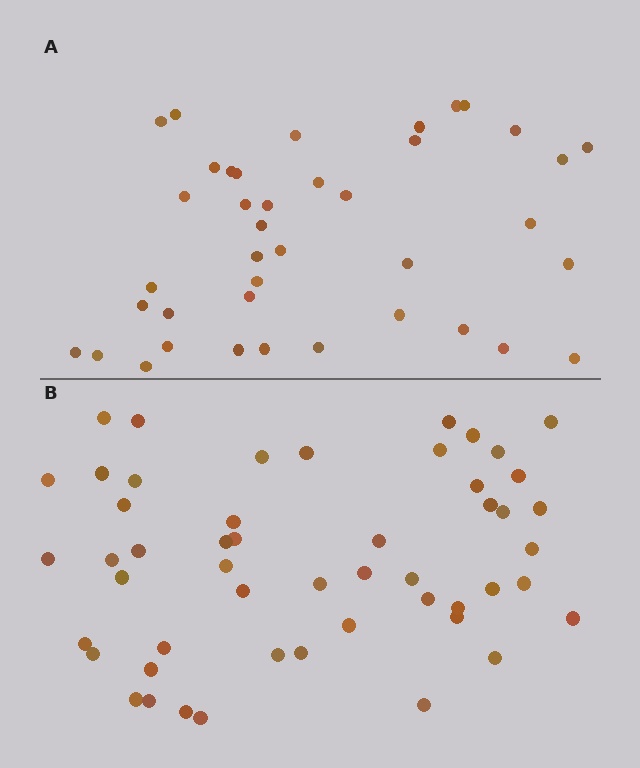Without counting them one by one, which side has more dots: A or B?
Region B (the bottom region) has more dots.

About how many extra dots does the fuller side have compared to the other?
Region B has roughly 12 or so more dots than region A.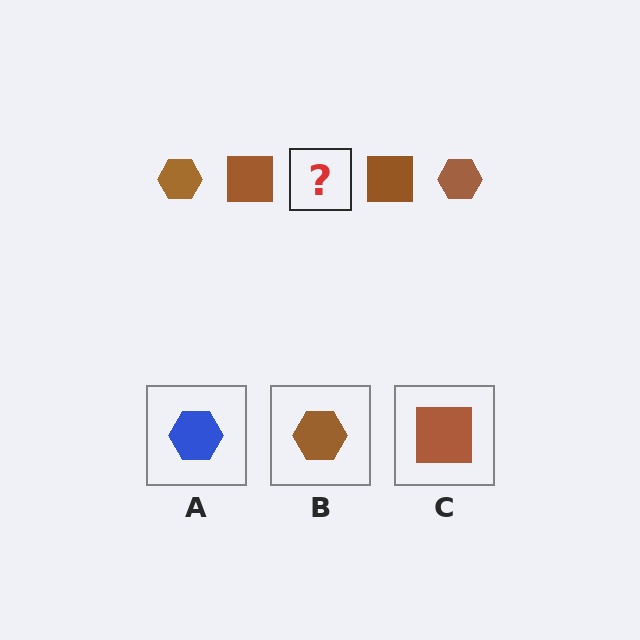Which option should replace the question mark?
Option B.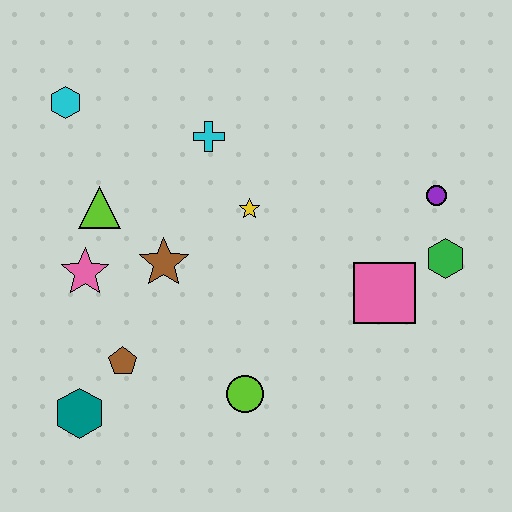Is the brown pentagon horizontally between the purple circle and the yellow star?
No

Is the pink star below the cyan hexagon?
Yes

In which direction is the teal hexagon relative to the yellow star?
The teal hexagon is below the yellow star.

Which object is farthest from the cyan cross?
The teal hexagon is farthest from the cyan cross.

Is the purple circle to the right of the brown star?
Yes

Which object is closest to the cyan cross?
The yellow star is closest to the cyan cross.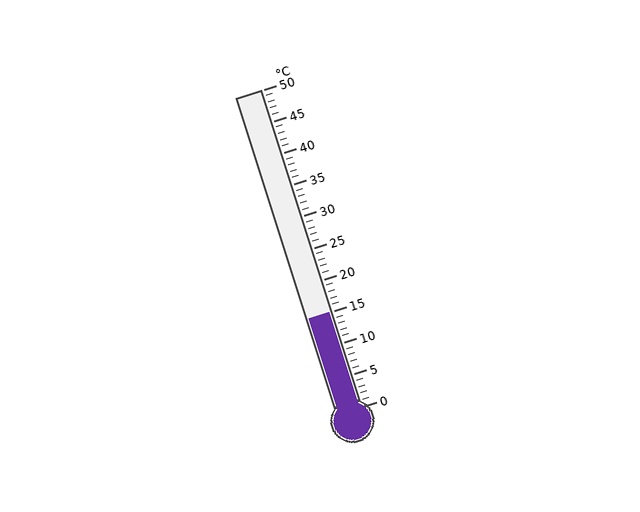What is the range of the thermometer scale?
The thermometer scale ranges from 0°C to 50°C.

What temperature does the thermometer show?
The thermometer shows approximately 15°C.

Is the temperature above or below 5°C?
The temperature is above 5°C.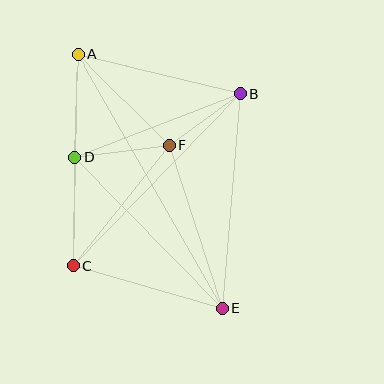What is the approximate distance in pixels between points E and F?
The distance between E and F is approximately 171 pixels.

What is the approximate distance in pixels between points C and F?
The distance between C and F is approximately 154 pixels.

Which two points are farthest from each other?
Points A and E are farthest from each other.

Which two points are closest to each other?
Points B and F are closest to each other.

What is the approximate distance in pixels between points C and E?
The distance between C and E is approximately 155 pixels.